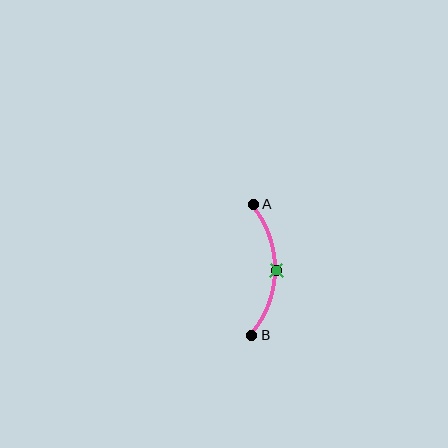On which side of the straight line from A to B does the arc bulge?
The arc bulges to the right of the straight line connecting A and B.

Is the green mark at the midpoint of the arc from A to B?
Yes. The green mark lies on the arc at equal arc-length from both A and B — it is the arc midpoint.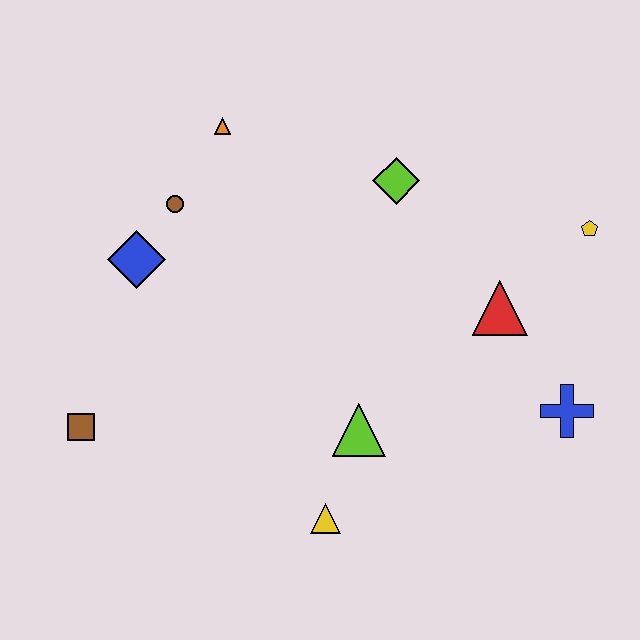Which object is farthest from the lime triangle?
The orange triangle is farthest from the lime triangle.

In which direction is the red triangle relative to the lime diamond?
The red triangle is below the lime diamond.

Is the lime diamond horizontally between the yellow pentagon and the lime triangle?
Yes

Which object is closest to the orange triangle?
The brown circle is closest to the orange triangle.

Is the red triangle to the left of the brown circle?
No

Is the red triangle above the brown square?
Yes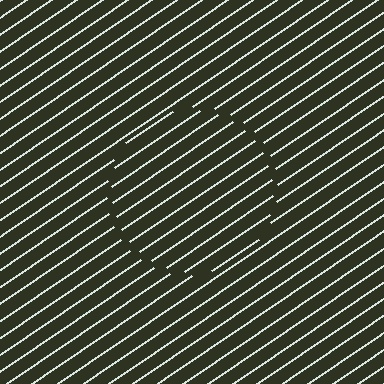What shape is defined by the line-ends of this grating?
An illusory circle. The interior of the shape contains the same grating, shifted by half a period — the contour is defined by the phase discontinuity where line-ends from the inner and outer gratings abut.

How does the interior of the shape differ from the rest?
The interior of the shape contains the same grating, shifted by half a period — the contour is defined by the phase discontinuity where line-ends from the inner and outer gratings abut.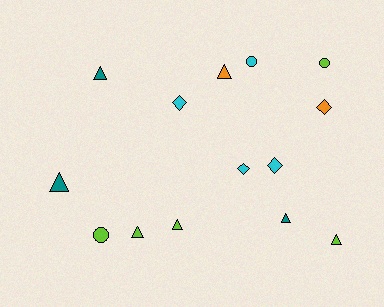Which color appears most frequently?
Lime, with 5 objects.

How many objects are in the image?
There are 14 objects.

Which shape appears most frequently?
Triangle, with 7 objects.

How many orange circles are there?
There are no orange circles.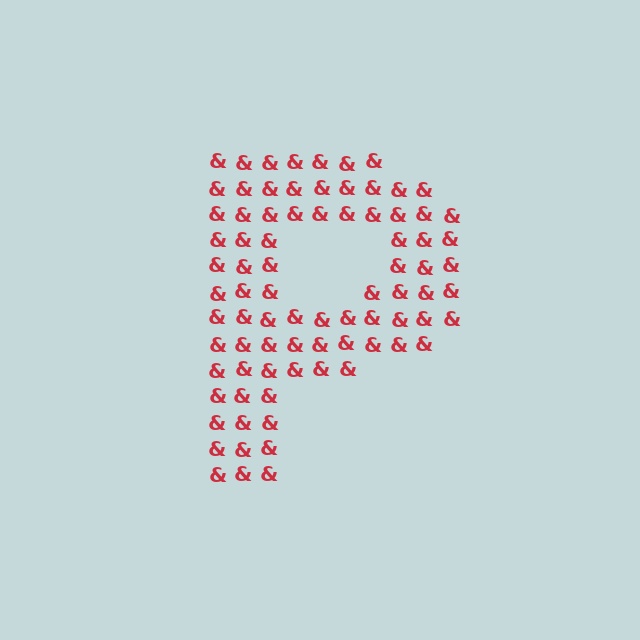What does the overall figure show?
The overall figure shows the letter P.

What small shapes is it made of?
It is made of small ampersands.